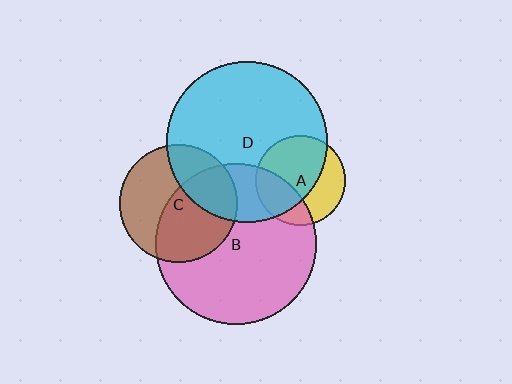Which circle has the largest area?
Circle D (cyan).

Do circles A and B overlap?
Yes.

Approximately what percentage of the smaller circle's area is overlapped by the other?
Approximately 30%.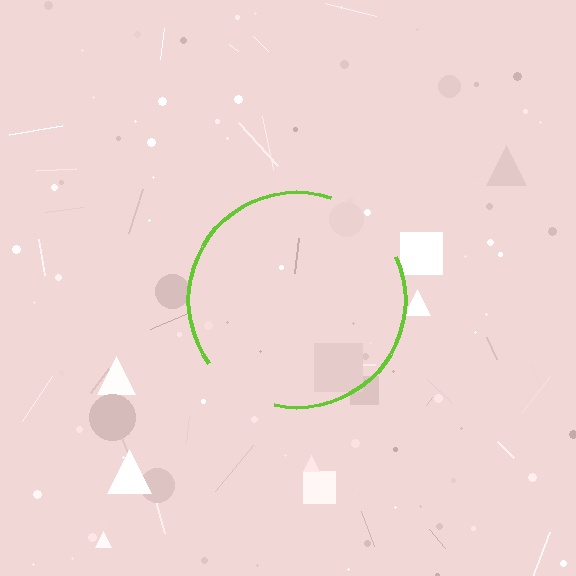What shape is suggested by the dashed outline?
The dashed outline suggests a circle.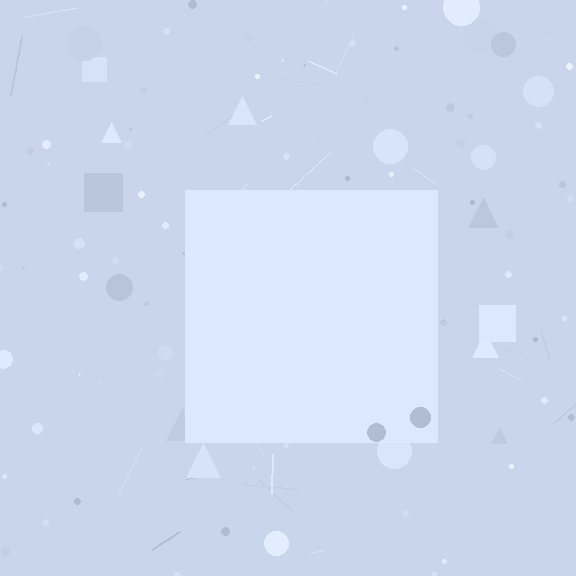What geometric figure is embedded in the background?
A square is embedded in the background.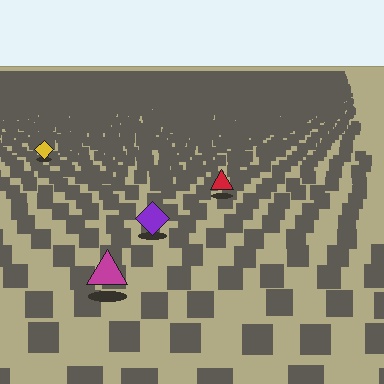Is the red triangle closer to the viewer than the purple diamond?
No. The purple diamond is closer — you can tell from the texture gradient: the ground texture is coarser near it.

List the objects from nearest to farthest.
From nearest to farthest: the magenta triangle, the purple diamond, the red triangle, the yellow diamond.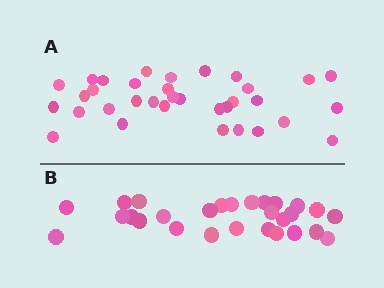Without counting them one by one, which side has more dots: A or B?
Region A (the top region) has more dots.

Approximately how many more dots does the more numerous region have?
Region A has about 6 more dots than region B.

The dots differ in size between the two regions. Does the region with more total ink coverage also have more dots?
No. Region B has more total ink coverage because its dots are larger, but region A actually contains more individual dots. Total area can be misleading — the number of items is what matters here.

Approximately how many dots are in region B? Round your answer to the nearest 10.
About 30 dots. (The exact count is 28, which rounds to 30.)